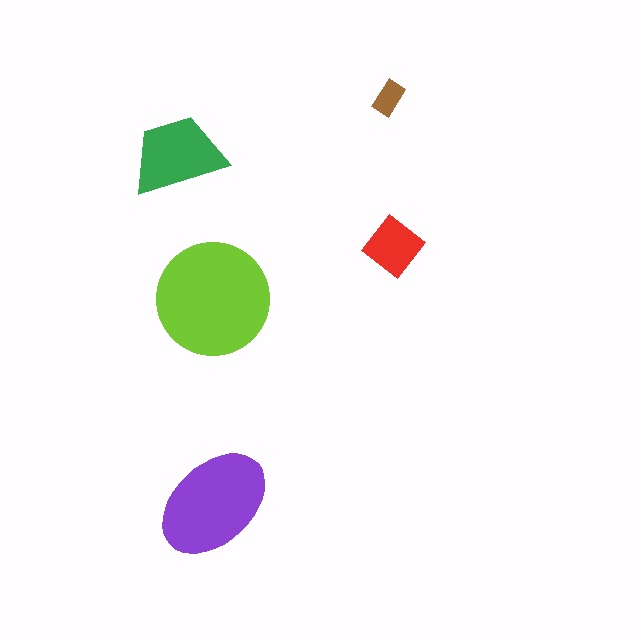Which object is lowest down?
The purple ellipse is bottommost.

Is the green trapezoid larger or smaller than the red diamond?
Larger.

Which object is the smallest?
The brown rectangle.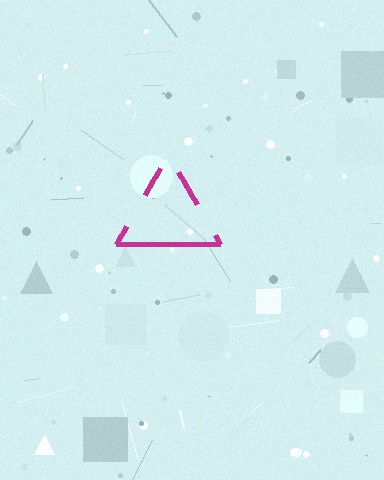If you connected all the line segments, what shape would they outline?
They would outline a triangle.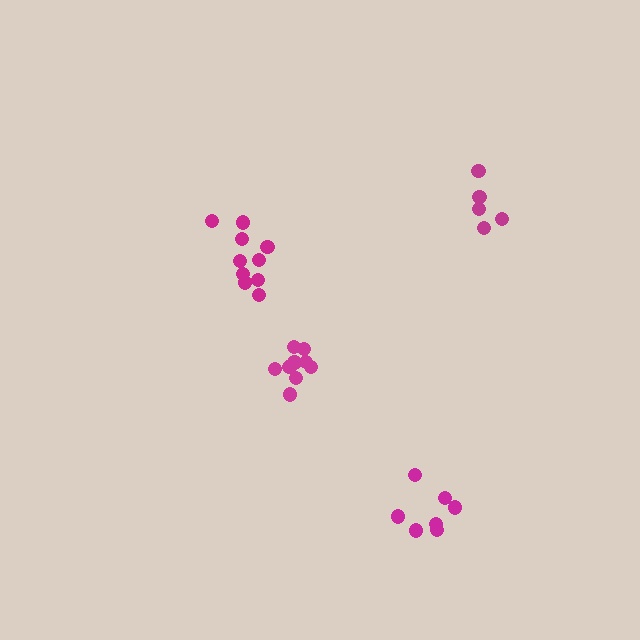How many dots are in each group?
Group 1: 10 dots, Group 2: 7 dots, Group 3: 10 dots, Group 4: 5 dots (32 total).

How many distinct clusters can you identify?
There are 4 distinct clusters.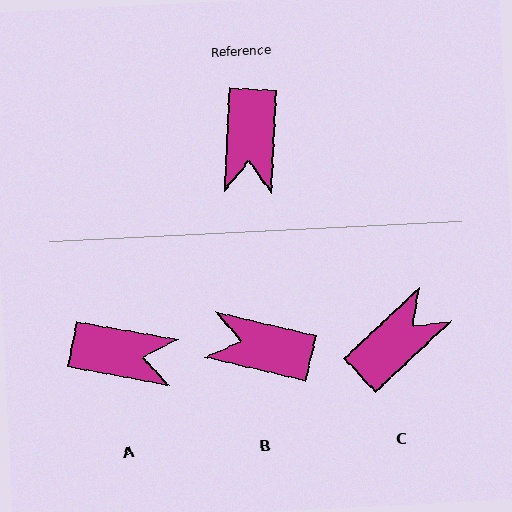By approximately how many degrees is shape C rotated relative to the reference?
Approximately 136 degrees counter-clockwise.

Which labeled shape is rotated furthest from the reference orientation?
C, about 136 degrees away.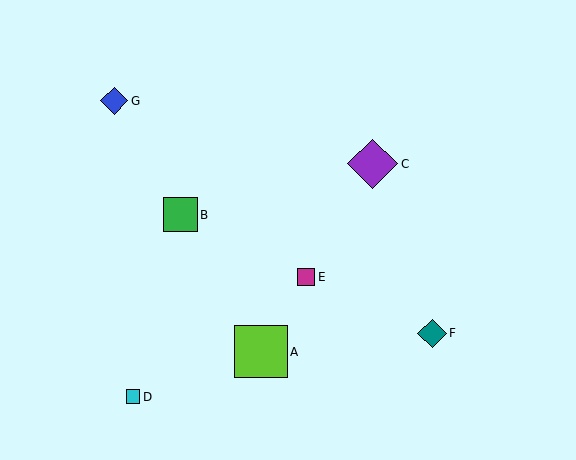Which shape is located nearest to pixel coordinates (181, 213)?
The green square (labeled B) at (180, 215) is nearest to that location.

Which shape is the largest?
The lime square (labeled A) is the largest.